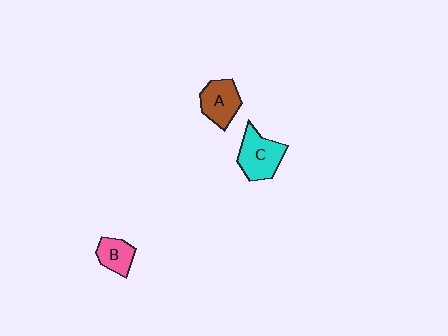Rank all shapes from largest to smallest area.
From largest to smallest: C (cyan), A (brown), B (pink).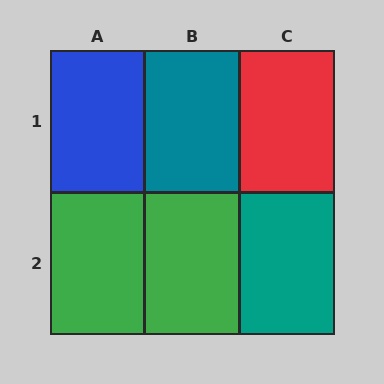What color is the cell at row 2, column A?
Green.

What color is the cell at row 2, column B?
Green.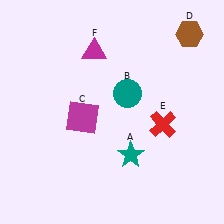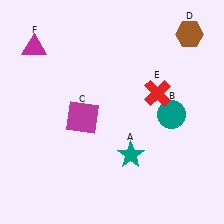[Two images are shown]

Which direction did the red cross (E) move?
The red cross (E) moved up.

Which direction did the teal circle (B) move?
The teal circle (B) moved right.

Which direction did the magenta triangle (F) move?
The magenta triangle (F) moved left.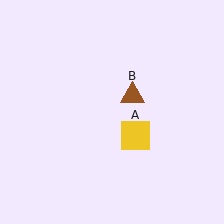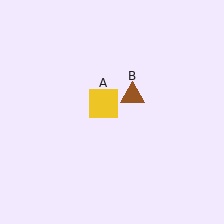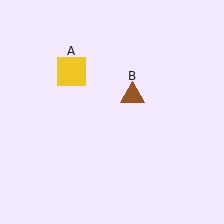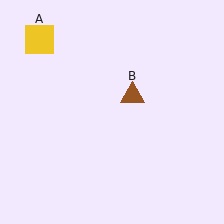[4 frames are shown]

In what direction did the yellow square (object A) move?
The yellow square (object A) moved up and to the left.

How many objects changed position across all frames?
1 object changed position: yellow square (object A).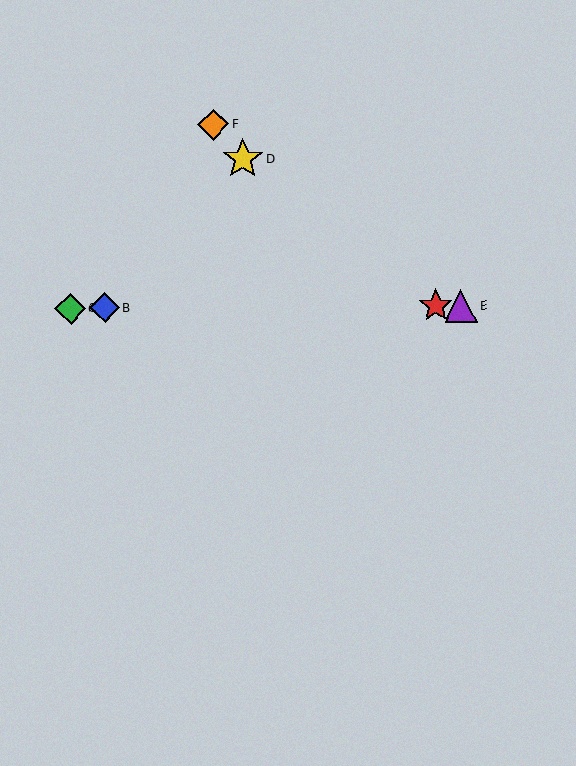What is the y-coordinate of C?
Object C is at y≈309.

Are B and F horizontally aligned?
No, B is at y≈308 and F is at y≈124.